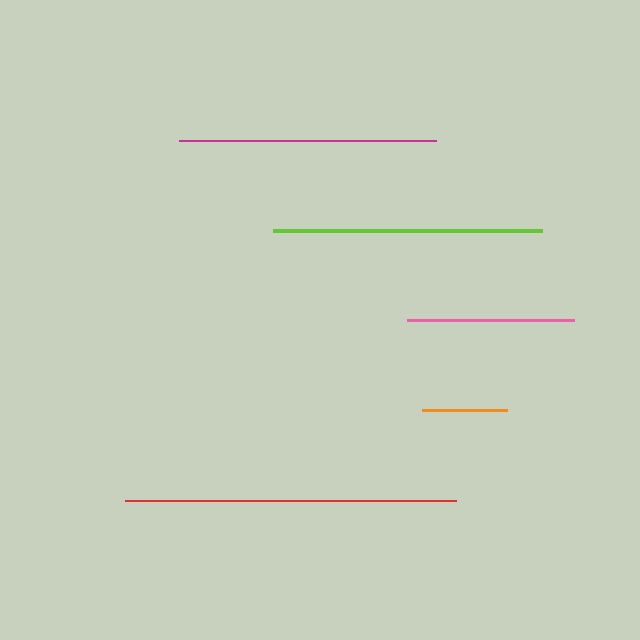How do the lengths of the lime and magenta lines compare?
The lime and magenta lines are approximately the same length.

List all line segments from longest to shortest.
From longest to shortest: red, lime, magenta, pink, orange.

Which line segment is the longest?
The red line is the longest at approximately 331 pixels.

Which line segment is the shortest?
The orange line is the shortest at approximately 85 pixels.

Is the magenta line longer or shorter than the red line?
The red line is longer than the magenta line.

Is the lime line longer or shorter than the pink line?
The lime line is longer than the pink line.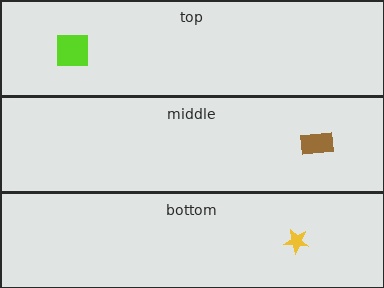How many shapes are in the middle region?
1.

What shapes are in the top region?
The lime square.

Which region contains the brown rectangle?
The middle region.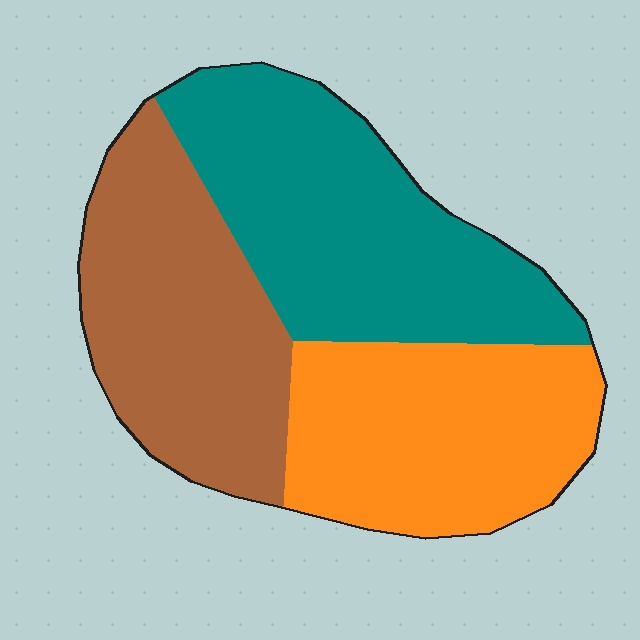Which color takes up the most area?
Teal, at roughly 35%.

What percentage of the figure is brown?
Brown takes up about one third (1/3) of the figure.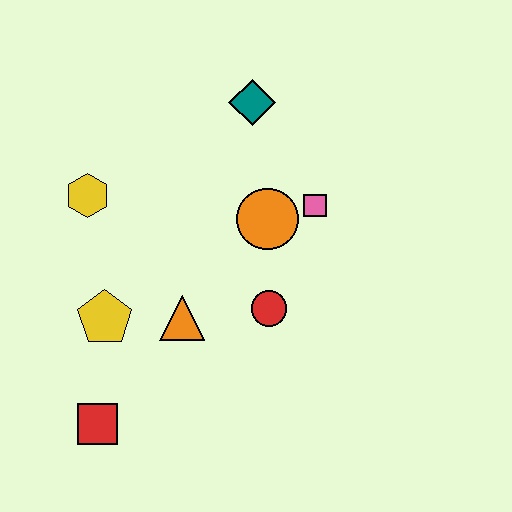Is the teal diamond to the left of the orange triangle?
No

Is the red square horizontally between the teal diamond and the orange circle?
No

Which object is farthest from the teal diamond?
The red square is farthest from the teal diamond.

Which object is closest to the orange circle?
The pink square is closest to the orange circle.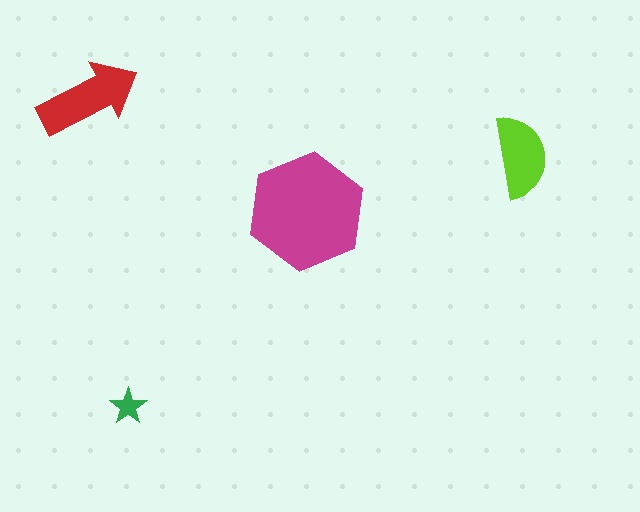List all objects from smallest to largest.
The green star, the lime semicircle, the red arrow, the magenta hexagon.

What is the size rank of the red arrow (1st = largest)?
2nd.